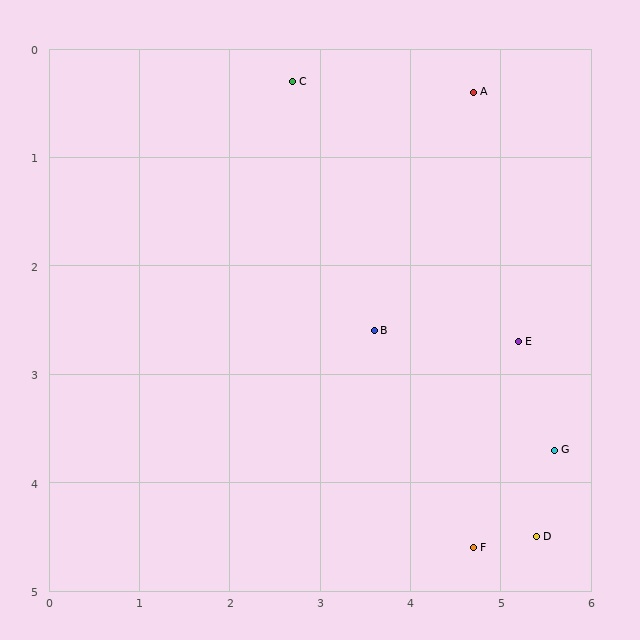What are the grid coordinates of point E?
Point E is at approximately (5.2, 2.7).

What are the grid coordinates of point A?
Point A is at approximately (4.7, 0.4).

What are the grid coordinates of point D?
Point D is at approximately (5.4, 4.5).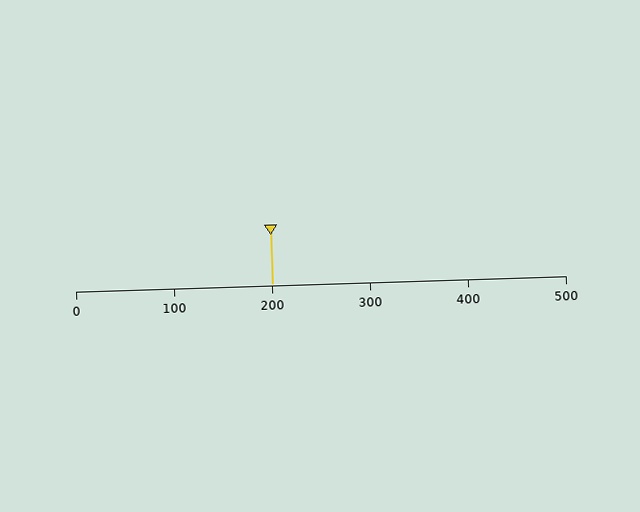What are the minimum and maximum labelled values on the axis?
The axis runs from 0 to 500.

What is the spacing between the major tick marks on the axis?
The major ticks are spaced 100 apart.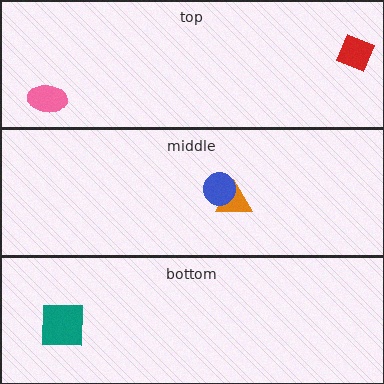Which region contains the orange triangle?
The middle region.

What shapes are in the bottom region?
The teal square.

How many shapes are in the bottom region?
1.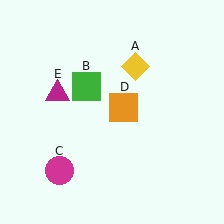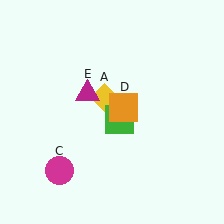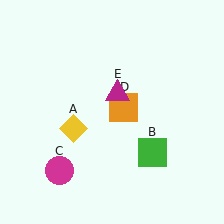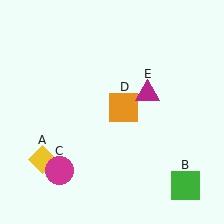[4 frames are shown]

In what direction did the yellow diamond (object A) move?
The yellow diamond (object A) moved down and to the left.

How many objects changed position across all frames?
3 objects changed position: yellow diamond (object A), green square (object B), magenta triangle (object E).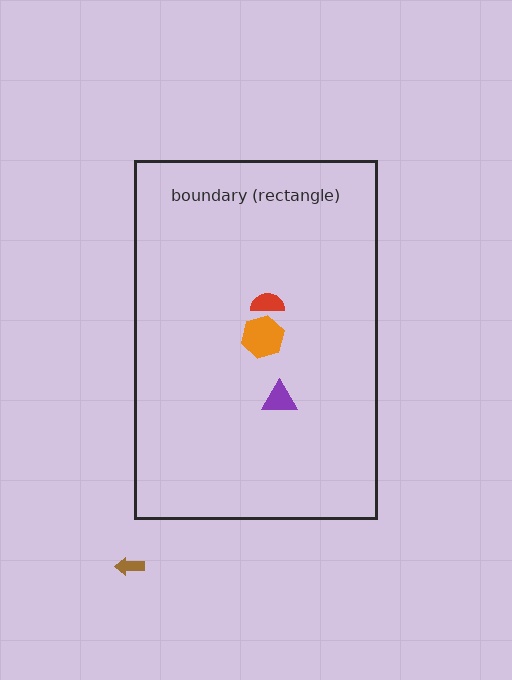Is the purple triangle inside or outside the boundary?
Inside.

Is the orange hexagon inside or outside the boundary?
Inside.